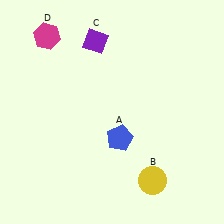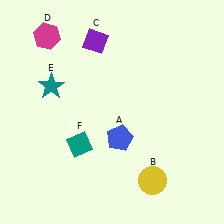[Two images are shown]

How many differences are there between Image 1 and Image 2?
There are 2 differences between the two images.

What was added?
A teal star (E), a teal diamond (F) were added in Image 2.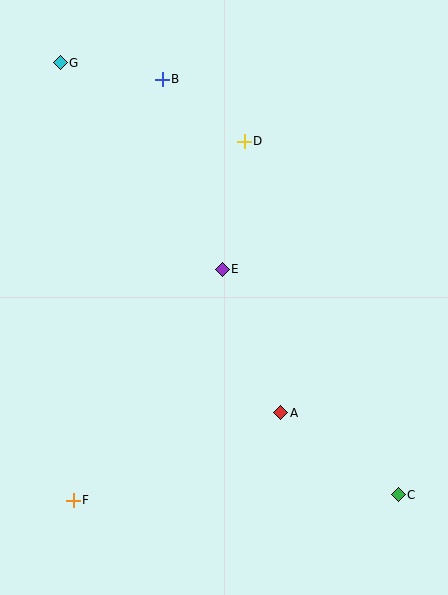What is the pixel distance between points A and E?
The distance between A and E is 155 pixels.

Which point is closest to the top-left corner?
Point G is closest to the top-left corner.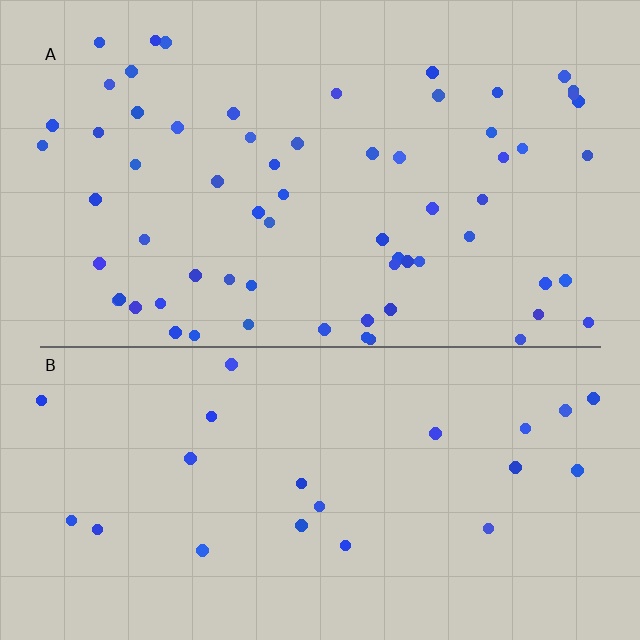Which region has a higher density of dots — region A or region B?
A (the top).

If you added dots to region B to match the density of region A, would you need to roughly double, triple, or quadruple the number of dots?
Approximately triple.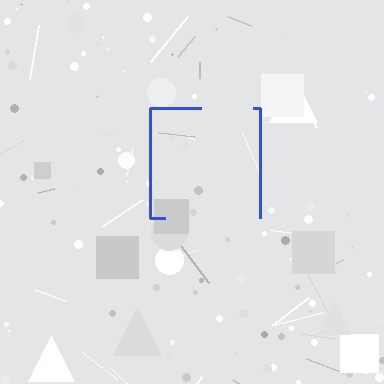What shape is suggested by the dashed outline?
The dashed outline suggests a square.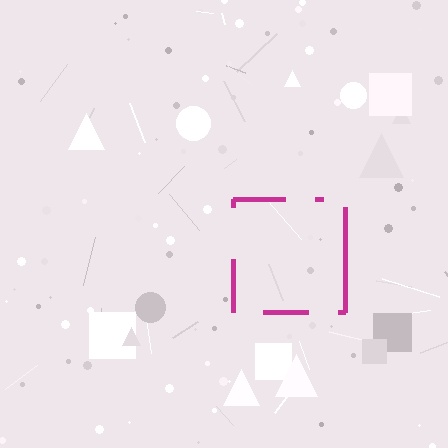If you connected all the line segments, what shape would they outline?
They would outline a square.